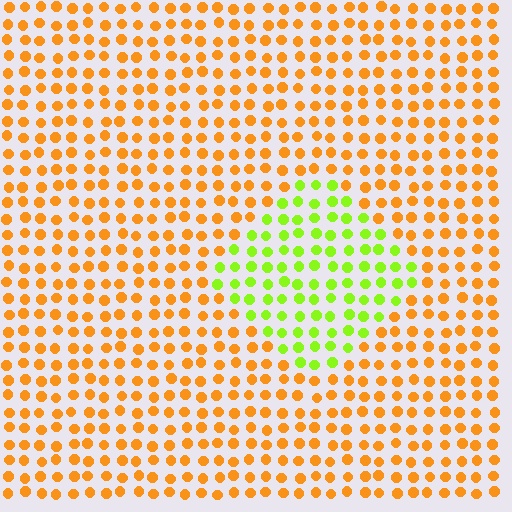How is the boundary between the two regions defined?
The boundary is defined purely by a slight shift in hue (about 58 degrees). Spacing, size, and orientation are identical on both sides.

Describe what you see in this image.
The image is filled with small orange elements in a uniform arrangement. A diamond-shaped region is visible where the elements are tinted to a slightly different hue, forming a subtle color boundary.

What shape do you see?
I see a diamond.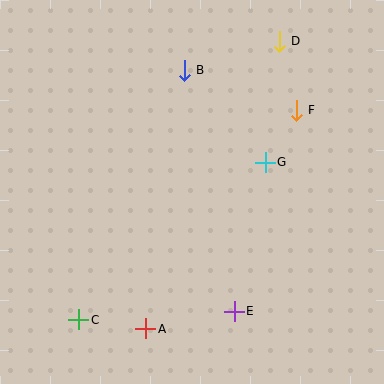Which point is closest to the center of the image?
Point G at (265, 162) is closest to the center.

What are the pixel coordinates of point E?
Point E is at (234, 311).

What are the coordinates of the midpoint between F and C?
The midpoint between F and C is at (187, 215).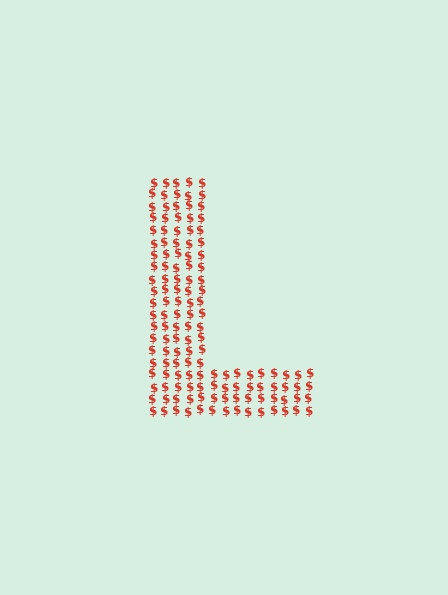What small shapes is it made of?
It is made of small dollar signs.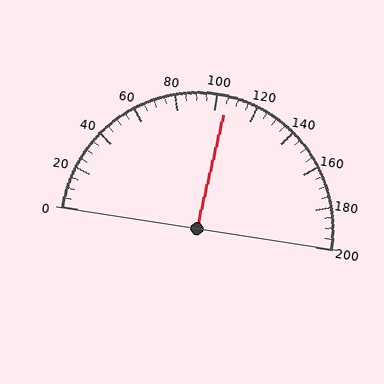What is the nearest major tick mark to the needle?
The nearest major tick mark is 100.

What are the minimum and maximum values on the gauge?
The gauge ranges from 0 to 200.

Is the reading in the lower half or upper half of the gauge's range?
The reading is in the upper half of the range (0 to 200).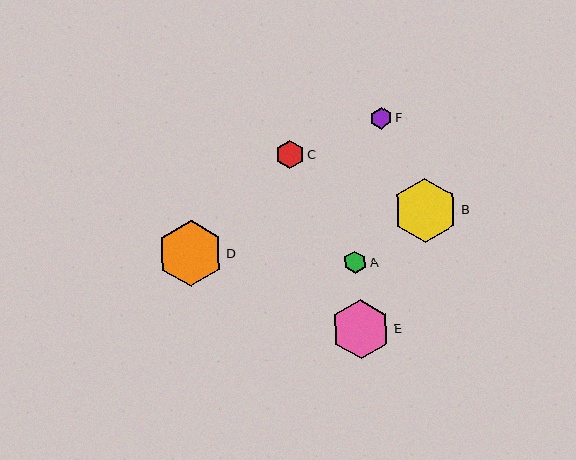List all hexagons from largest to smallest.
From largest to smallest: D, B, E, C, A, F.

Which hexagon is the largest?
Hexagon D is the largest with a size of approximately 66 pixels.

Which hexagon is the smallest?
Hexagon F is the smallest with a size of approximately 21 pixels.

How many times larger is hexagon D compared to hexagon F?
Hexagon D is approximately 3.1 times the size of hexagon F.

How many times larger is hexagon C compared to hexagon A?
Hexagon C is approximately 1.3 times the size of hexagon A.